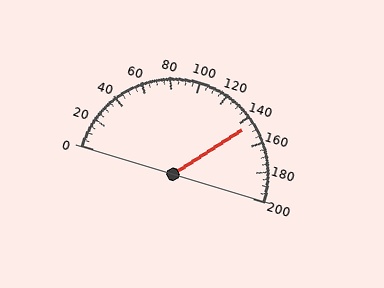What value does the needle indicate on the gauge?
The needle indicates approximately 145.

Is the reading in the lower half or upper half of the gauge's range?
The reading is in the upper half of the range (0 to 200).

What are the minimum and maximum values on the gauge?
The gauge ranges from 0 to 200.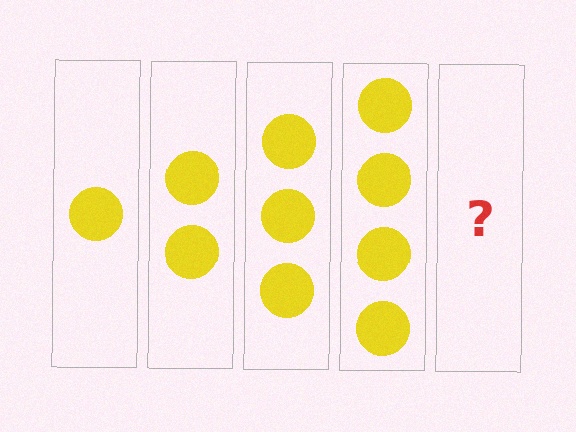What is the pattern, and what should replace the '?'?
The pattern is that each step adds one more circle. The '?' should be 5 circles.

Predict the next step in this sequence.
The next step is 5 circles.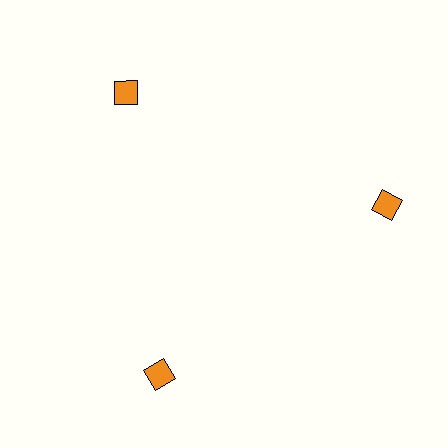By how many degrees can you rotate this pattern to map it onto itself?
The pattern maps onto itself every 120 degrees of rotation.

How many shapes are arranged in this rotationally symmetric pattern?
There are 3 shapes, arranged in 3 groups of 1.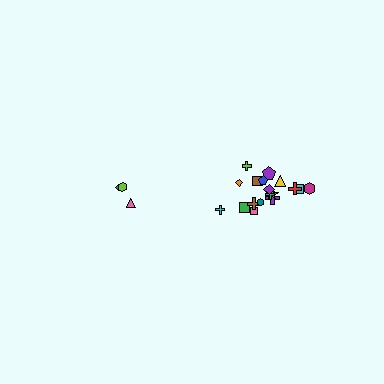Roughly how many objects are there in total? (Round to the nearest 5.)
Roughly 20 objects in total.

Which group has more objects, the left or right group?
The right group.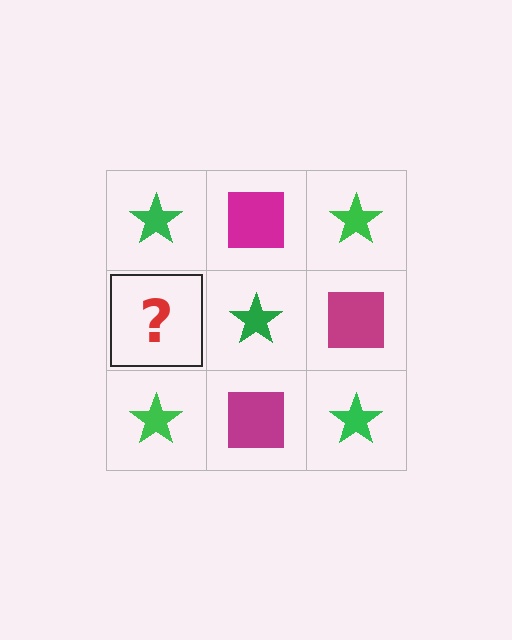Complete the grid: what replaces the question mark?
The question mark should be replaced with a magenta square.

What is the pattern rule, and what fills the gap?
The rule is that it alternates green star and magenta square in a checkerboard pattern. The gap should be filled with a magenta square.